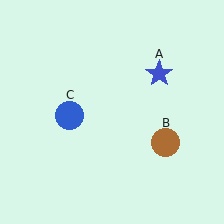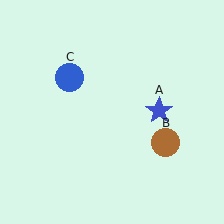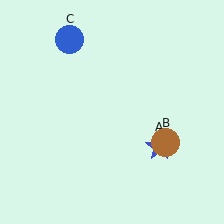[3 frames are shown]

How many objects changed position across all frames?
2 objects changed position: blue star (object A), blue circle (object C).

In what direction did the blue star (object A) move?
The blue star (object A) moved down.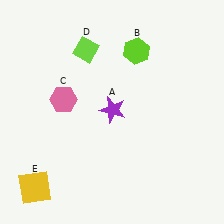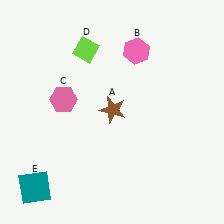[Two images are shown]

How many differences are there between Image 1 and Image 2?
There are 3 differences between the two images.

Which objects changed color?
A changed from purple to brown. B changed from lime to pink. E changed from yellow to teal.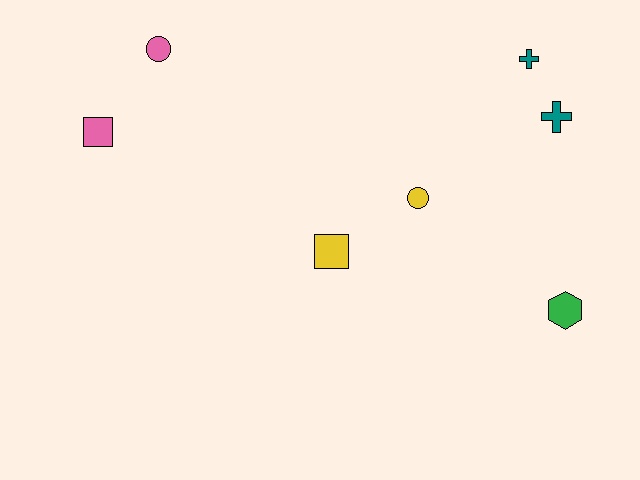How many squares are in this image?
There are 2 squares.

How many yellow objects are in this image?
There are 2 yellow objects.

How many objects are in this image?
There are 7 objects.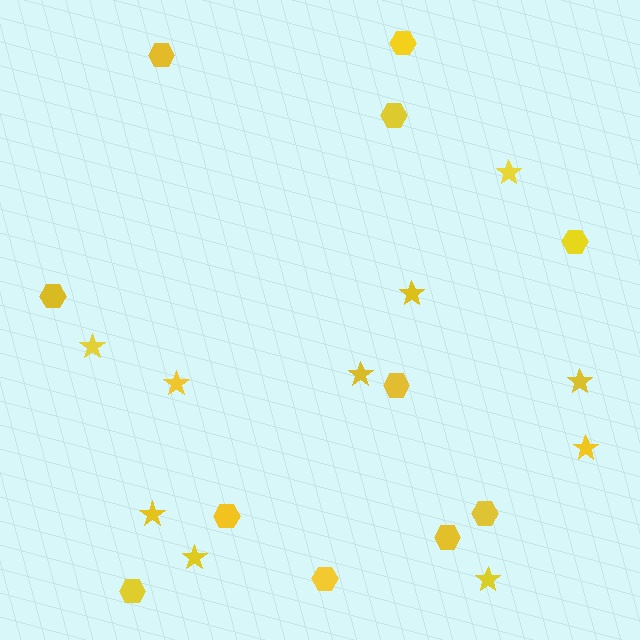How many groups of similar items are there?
There are 2 groups: one group of stars (10) and one group of hexagons (11).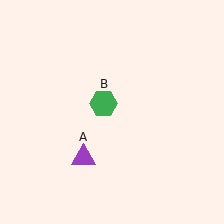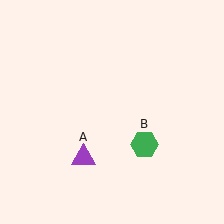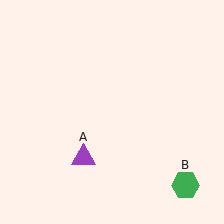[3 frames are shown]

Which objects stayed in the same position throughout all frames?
Purple triangle (object A) remained stationary.